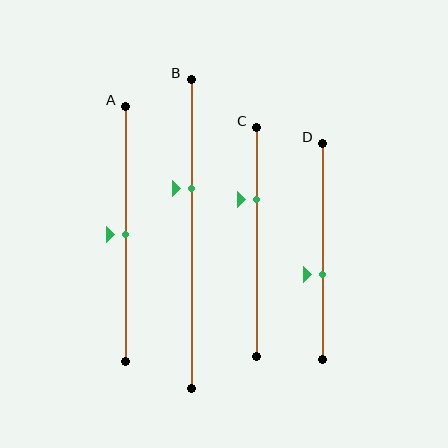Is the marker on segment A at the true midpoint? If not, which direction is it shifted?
Yes, the marker on segment A is at the true midpoint.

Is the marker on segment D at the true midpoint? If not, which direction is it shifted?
No, the marker on segment D is shifted downward by about 11% of the segment length.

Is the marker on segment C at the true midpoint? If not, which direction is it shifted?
No, the marker on segment C is shifted upward by about 19% of the segment length.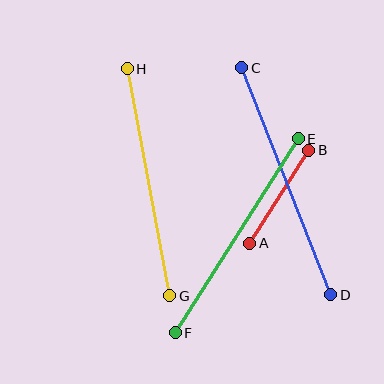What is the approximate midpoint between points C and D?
The midpoint is at approximately (286, 181) pixels.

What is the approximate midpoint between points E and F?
The midpoint is at approximately (237, 236) pixels.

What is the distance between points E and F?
The distance is approximately 230 pixels.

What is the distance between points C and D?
The distance is approximately 244 pixels.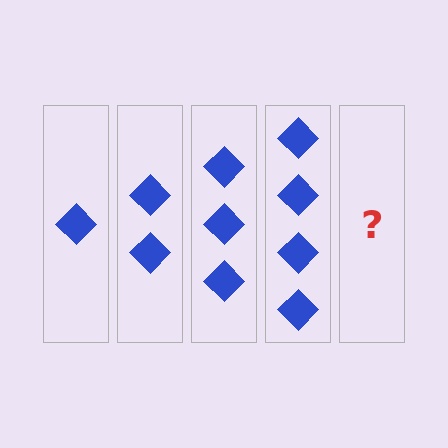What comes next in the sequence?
The next element should be 5 diamonds.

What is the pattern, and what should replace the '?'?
The pattern is that each step adds one more diamond. The '?' should be 5 diamonds.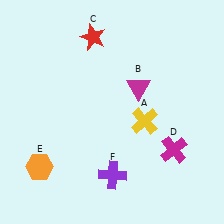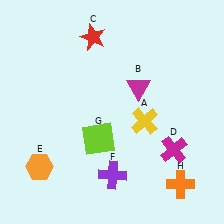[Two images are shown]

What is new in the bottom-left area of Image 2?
A lime square (G) was added in the bottom-left area of Image 2.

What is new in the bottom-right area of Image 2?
An orange cross (H) was added in the bottom-right area of Image 2.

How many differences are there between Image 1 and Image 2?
There are 2 differences between the two images.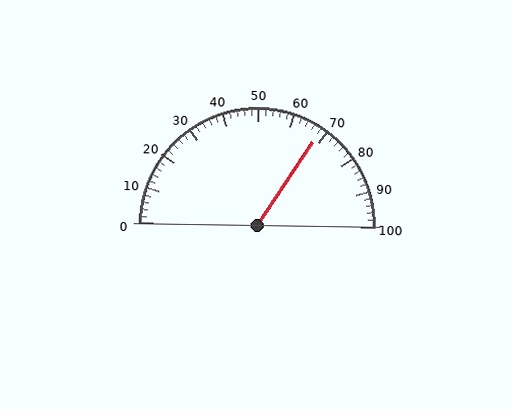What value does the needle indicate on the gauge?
The needle indicates approximately 68.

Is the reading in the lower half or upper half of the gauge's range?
The reading is in the upper half of the range (0 to 100).